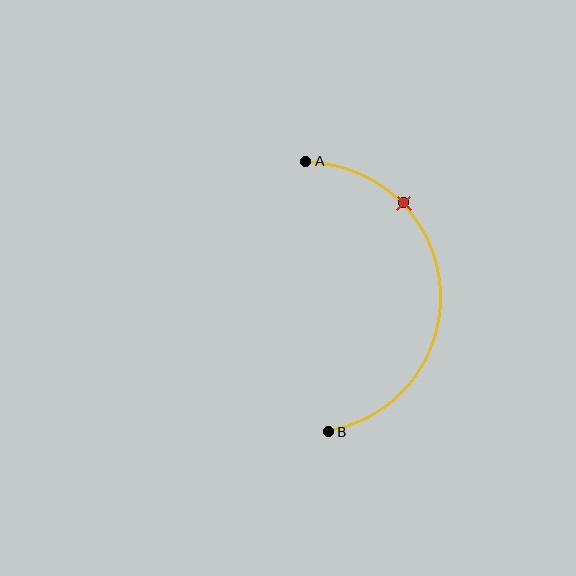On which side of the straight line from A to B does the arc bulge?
The arc bulges to the right of the straight line connecting A and B.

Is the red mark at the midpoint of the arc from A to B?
No. The red mark lies on the arc but is closer to endpoint A. The arc midpoint would be at the point on the curve equidistant along the arc from both A and B.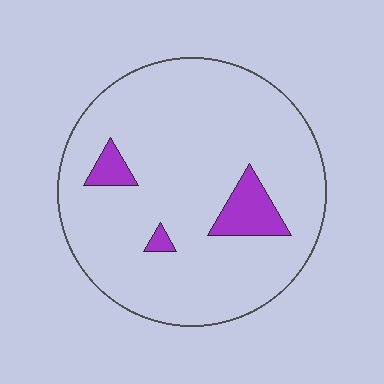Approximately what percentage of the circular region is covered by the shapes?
Approximately 10%.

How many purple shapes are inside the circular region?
3.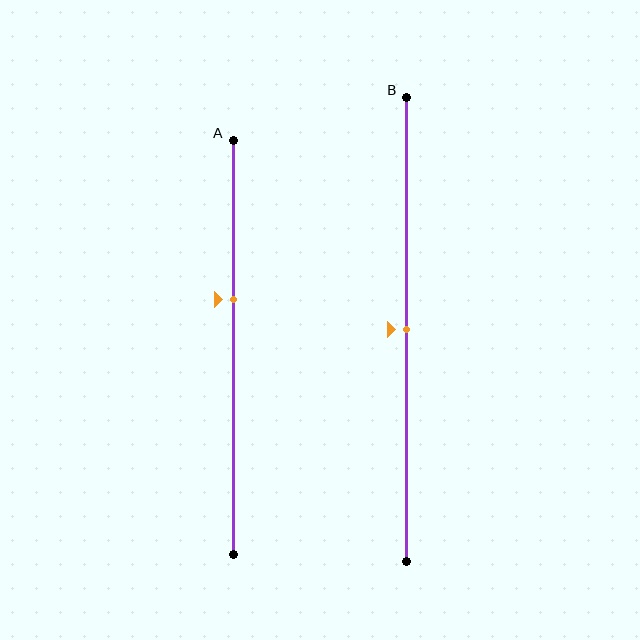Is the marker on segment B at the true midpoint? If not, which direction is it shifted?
Yes, the marker on segment B is at the true midpoint.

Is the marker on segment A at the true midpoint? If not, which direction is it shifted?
No, the marker on segment A is shifted upward by about 11% of the segment length.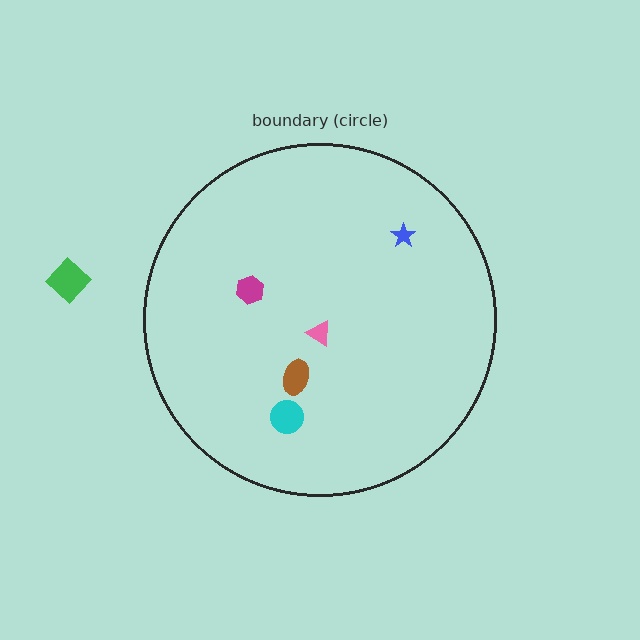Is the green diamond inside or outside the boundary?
Outside.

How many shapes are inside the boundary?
5 inside, 1 outside.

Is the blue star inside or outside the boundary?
Inside.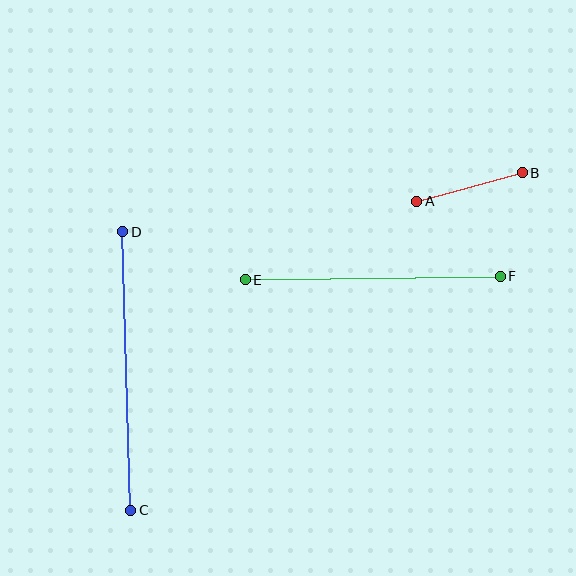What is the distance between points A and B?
The distance is approximately 109 pixels.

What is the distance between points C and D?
The distance is approximately 279 pixels.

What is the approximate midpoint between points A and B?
The midpoint is at approximately (469, 187) pixels.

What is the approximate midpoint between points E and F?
The midpoint is at approximately (373, 278) pixels.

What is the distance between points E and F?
The distance is approximately 255 pixels.